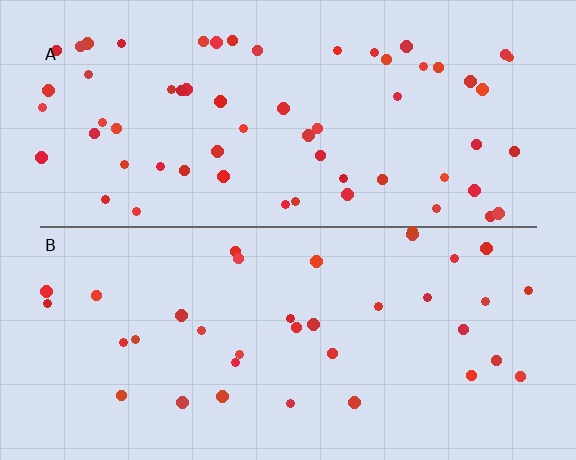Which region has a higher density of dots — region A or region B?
A (the top).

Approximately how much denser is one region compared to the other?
Approximately 1.7× — region A over region B.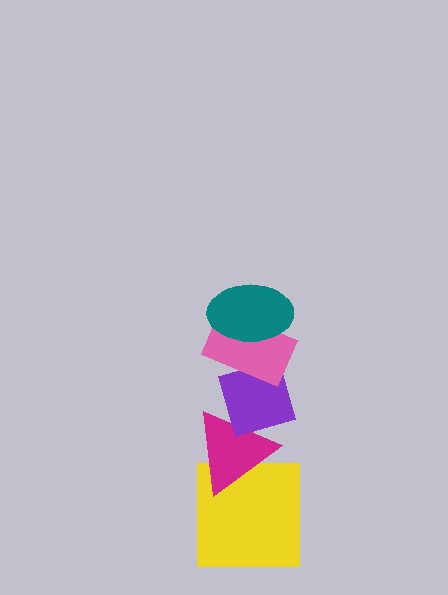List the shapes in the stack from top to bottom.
From top to bottom: the teal ellipse, the pink rectangle, the purple diamond, the magenta triangle, the yellow square.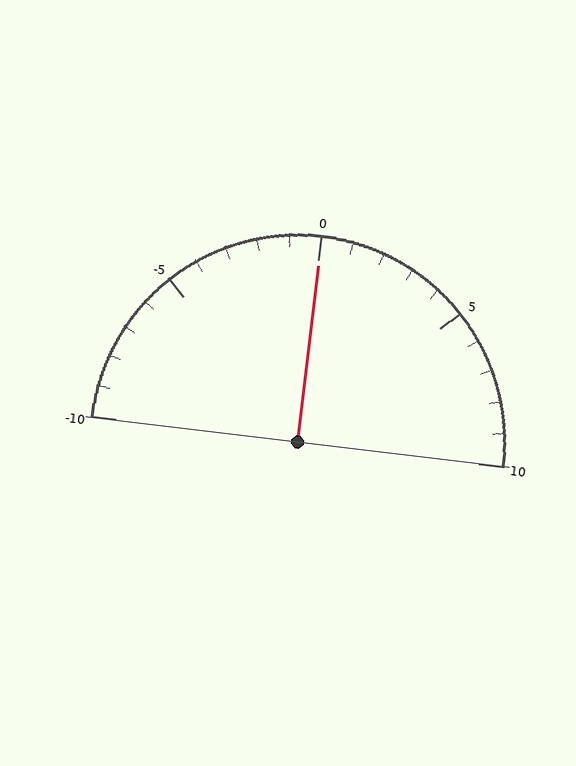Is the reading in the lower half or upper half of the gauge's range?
The reading is in the upper half of the range (-10 to 10).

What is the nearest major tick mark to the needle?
The nearest major tick mark is 0.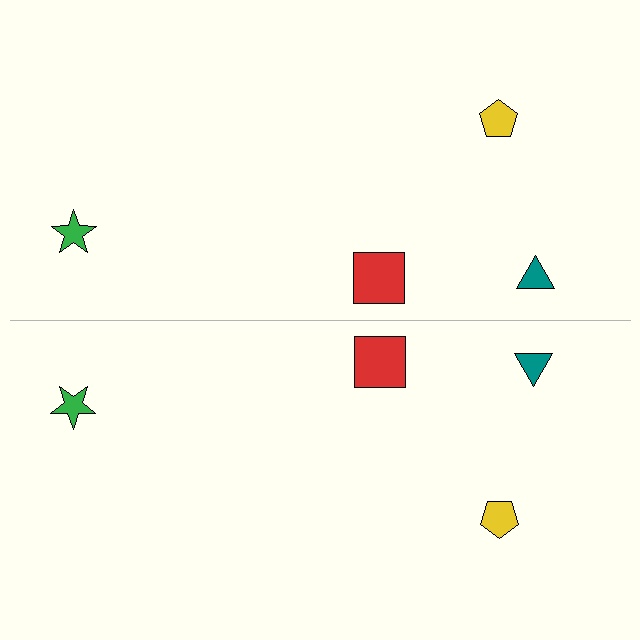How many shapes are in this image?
There are 8 shapes in this image.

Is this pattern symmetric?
Yes, this pattern has bilateral (reflection) symmetry.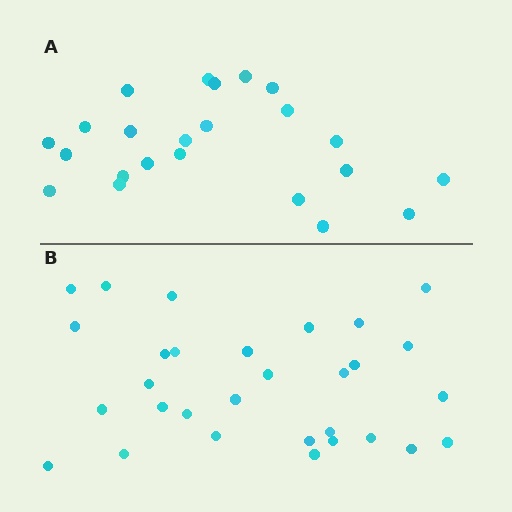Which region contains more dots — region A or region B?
Region B (the bottom region) has more dots.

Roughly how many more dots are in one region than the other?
Region B has roughly 8 or so more dots than region A.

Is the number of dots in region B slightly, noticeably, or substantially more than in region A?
Region B has noticeably more, but not dramatically so. The ratio is roughly 1.3 to 1.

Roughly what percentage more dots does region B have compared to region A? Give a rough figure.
About 30% more.